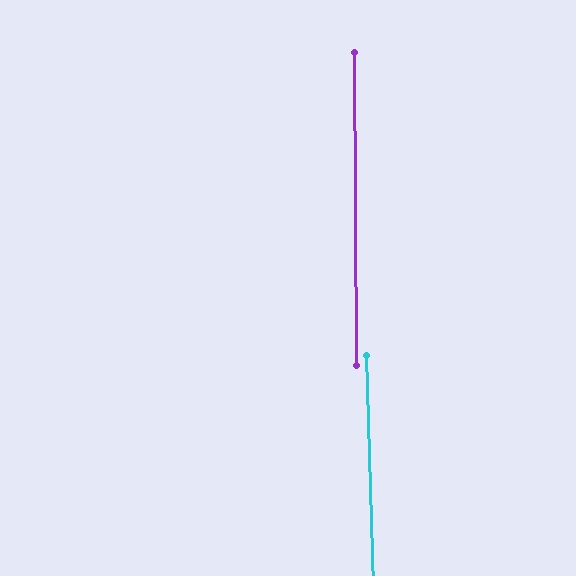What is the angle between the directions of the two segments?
Approximately 1 degree.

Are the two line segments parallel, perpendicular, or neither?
Parallel — their directions differ by only 1.3°.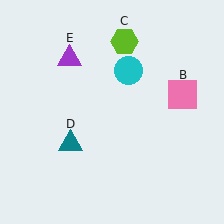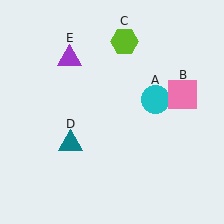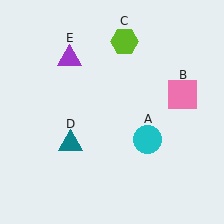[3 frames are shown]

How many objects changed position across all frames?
1 object changed position: cyan circle (object A).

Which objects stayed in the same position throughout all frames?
Pink square (object B) and lime hexagon (object C) and teal triangle (object D) and purple triangle (object E) remained stationary.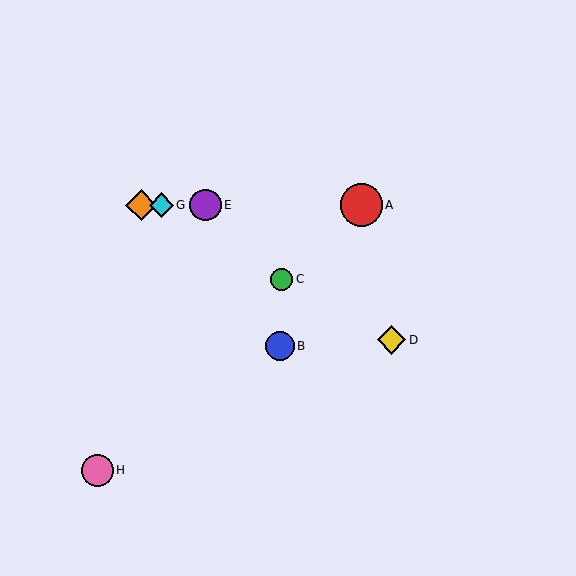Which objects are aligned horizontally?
Objects A, E, F, G are aligned horizontally.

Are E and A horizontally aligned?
Yes, both are at y≈205.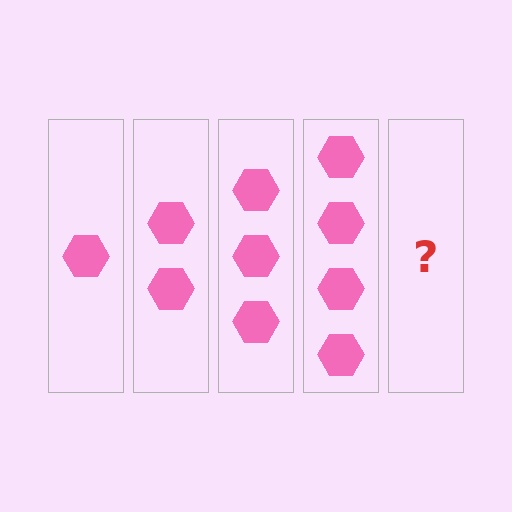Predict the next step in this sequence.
The next step is 5 hexagons.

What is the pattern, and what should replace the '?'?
The pattern is that each step adds one more hexagon. The '?' should be 5 hexagons.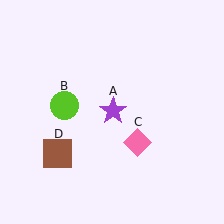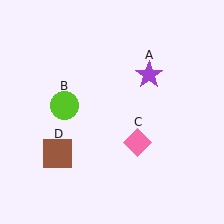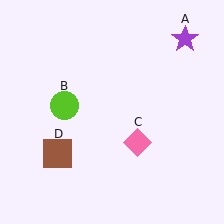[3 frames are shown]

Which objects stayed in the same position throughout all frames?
Lime circle (object B) and pink diamond (object C) and brown square (object D) remained stationary.